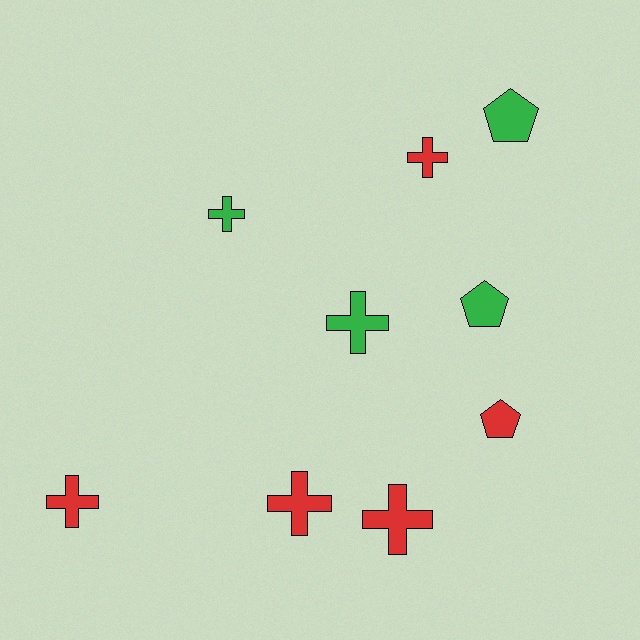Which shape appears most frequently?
Cross, with 6 objects.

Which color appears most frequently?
Red, with 5 objects.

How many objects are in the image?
There are 9 objects.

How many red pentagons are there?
There is 1 red pentagon.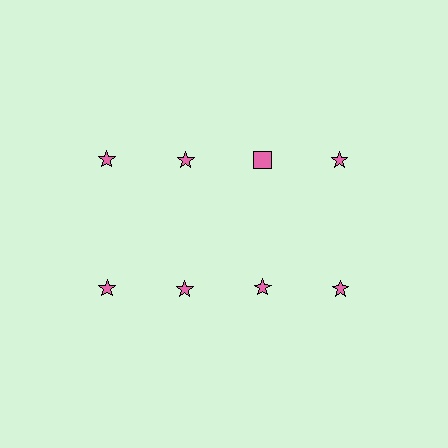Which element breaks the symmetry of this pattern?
The pink square in the top row, center column breaks the symmetry. All other shapes are pink stars.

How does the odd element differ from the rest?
It has a different shape: square instead of star.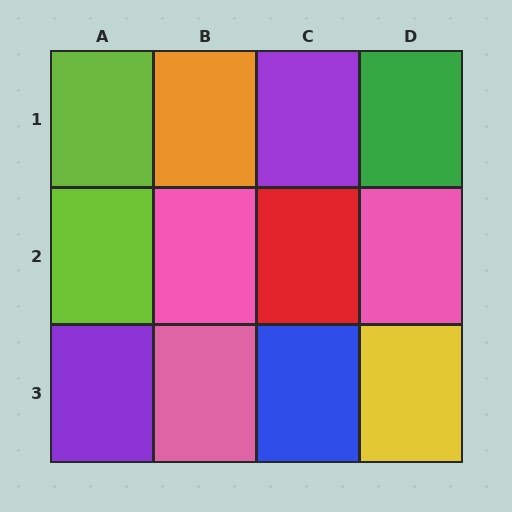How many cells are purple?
2 cells are purple.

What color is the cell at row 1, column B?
Orange.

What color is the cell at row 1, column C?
Purple.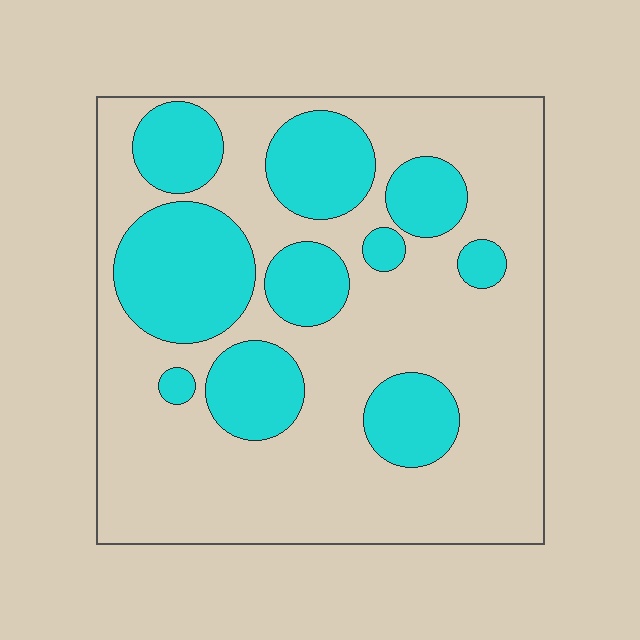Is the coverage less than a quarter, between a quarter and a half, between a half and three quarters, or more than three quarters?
Between a quarter and a half.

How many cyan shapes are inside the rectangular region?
10.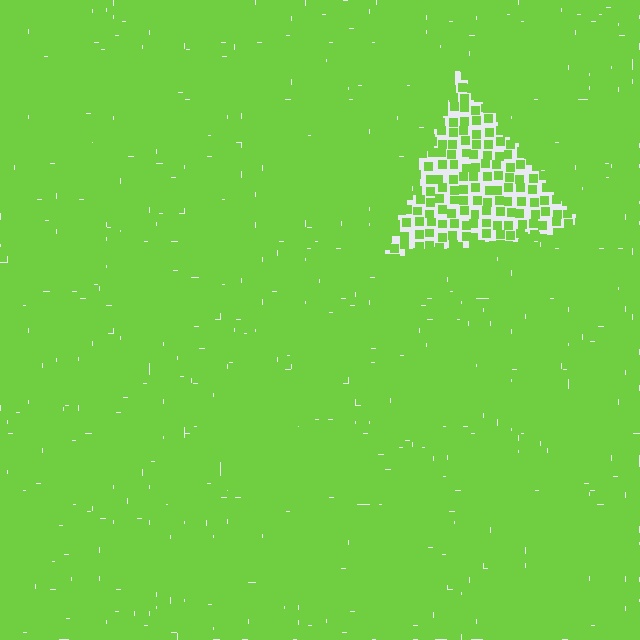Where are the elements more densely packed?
The elements are more densely packed outside the triangle boundary.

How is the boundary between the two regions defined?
The boundary is defined by a change in element density (approximately 2.6x ratio). All elements are the same color, size, and shape.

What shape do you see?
I see a triangle.